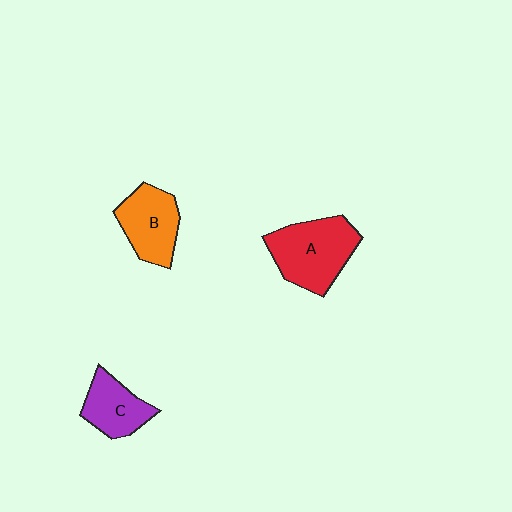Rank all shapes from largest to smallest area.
From largest to smallest: A (red), B (orange), C (purple).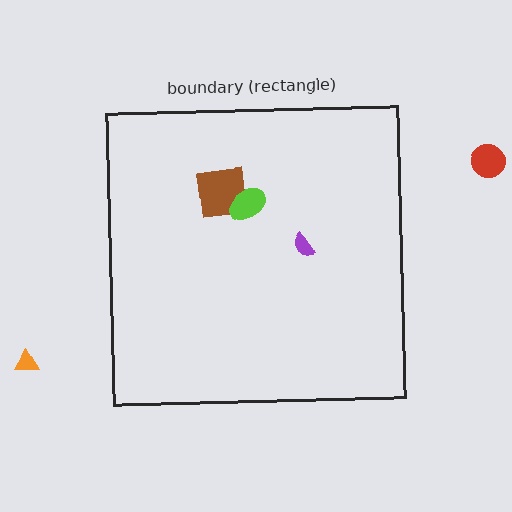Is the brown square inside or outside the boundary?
Inside.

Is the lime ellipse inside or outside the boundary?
Inside.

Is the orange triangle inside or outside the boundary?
Outside.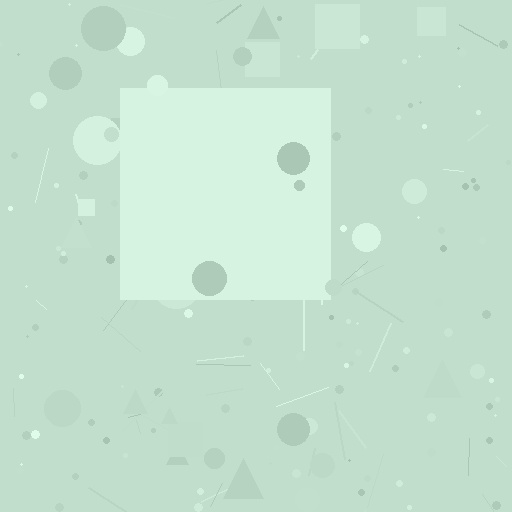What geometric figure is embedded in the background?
A square is embedded in the background.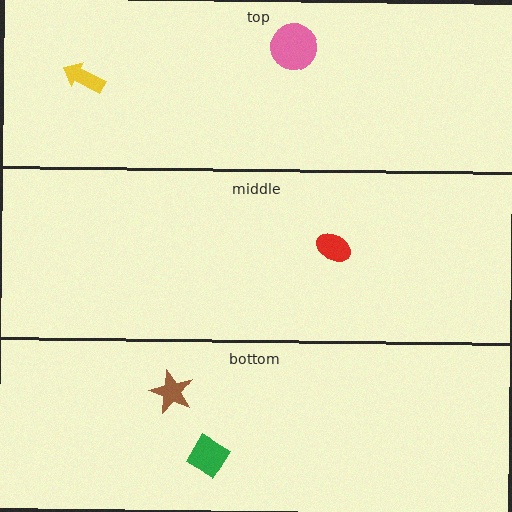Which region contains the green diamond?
The bottom region.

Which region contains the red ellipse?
The middle region.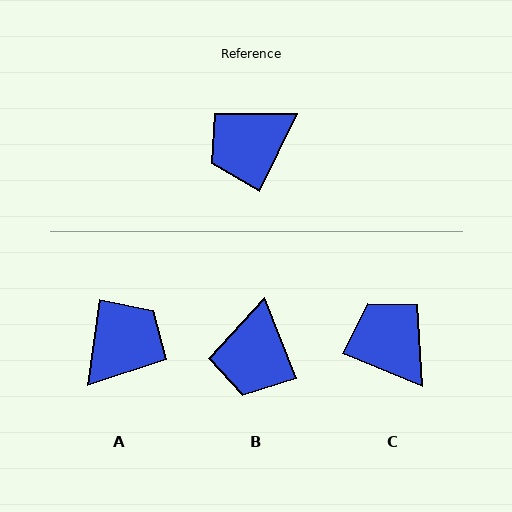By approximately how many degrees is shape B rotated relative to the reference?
Approximately 48 degrees counter-clockwise.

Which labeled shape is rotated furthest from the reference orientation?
A, about 162 degrees away.